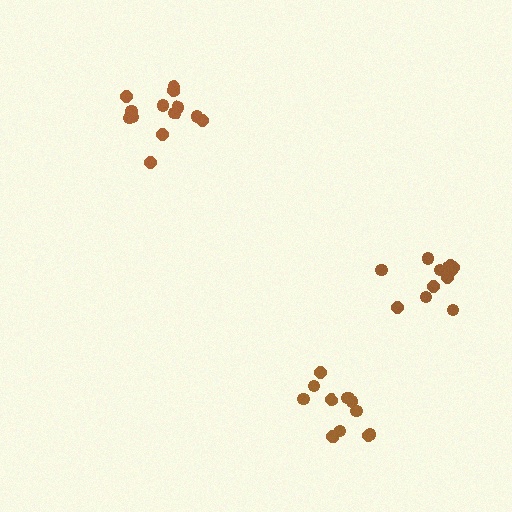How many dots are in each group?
Group 1: 13 dots, Group 2: 12 dots, Group 3: 12 dots (37 total).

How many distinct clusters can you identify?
There are 3 distinct clusters.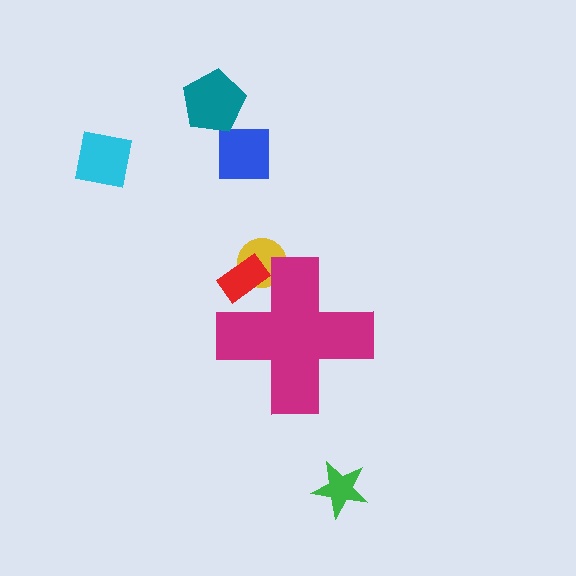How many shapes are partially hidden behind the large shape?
2 shapes are partially hidden.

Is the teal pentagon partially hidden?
No, the teal pentagon is fully visible.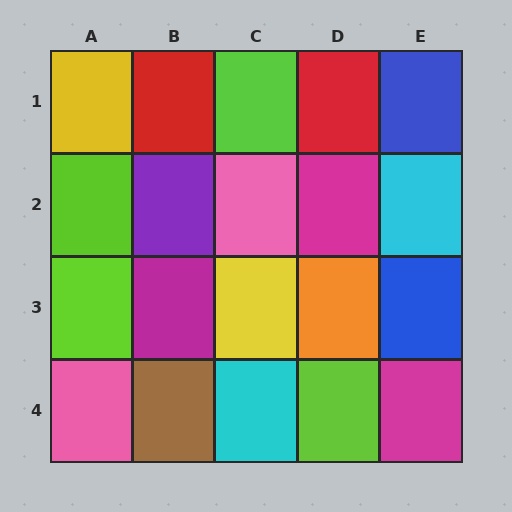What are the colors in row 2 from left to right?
Lime, purple, pink, magenta, cyan.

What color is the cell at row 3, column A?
Lime.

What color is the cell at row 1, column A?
Yellow.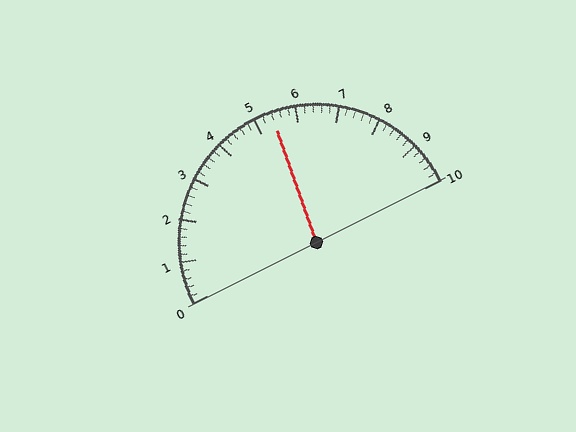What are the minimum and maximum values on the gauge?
The gauge ranges from 0 to 10.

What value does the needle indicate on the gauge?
The needle indicates approximately 5.4.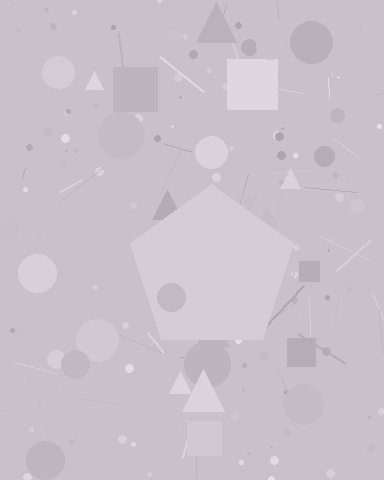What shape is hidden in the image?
A pentagon is hidden in the image.